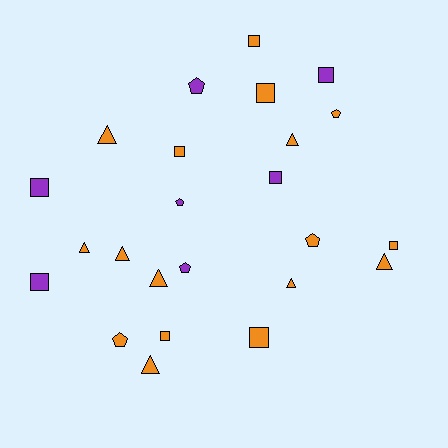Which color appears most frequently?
Orange, with 17 objects.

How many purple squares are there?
There are 4 purple squares.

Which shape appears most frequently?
Square, with 10 objects.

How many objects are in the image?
There are 24 objects.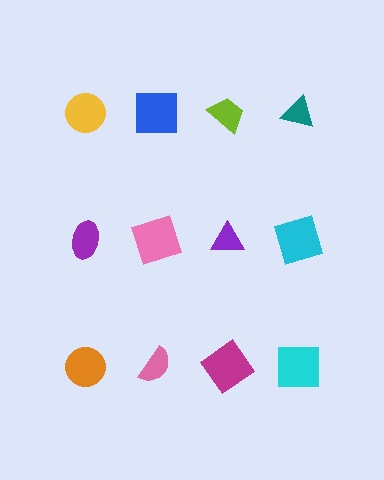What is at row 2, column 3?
A purple triangle.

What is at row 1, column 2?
A blue square.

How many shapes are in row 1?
4 shapes.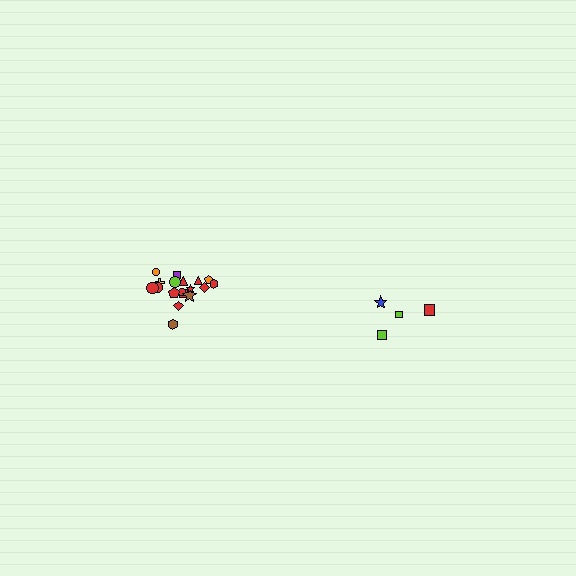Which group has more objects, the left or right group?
The left group.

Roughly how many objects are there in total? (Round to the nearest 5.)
Roughly 20 objects in total.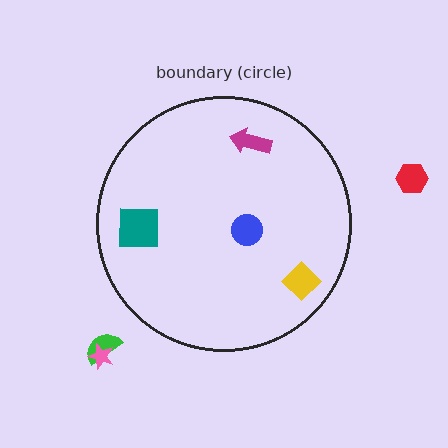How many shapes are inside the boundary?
4 inside, 3 outside.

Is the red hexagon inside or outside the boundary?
Outside.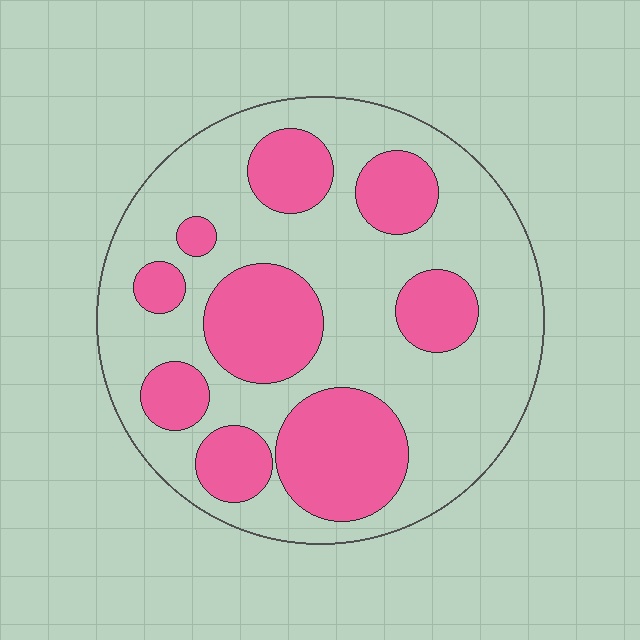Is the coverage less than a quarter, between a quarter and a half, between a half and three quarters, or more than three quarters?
Between a quarter and a half.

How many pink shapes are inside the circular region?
9.